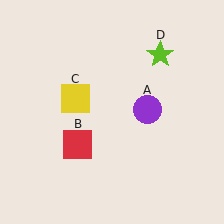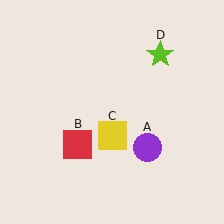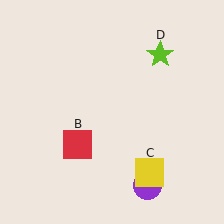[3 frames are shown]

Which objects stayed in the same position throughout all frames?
Red square (object B) and lime star (object D) remained stationary.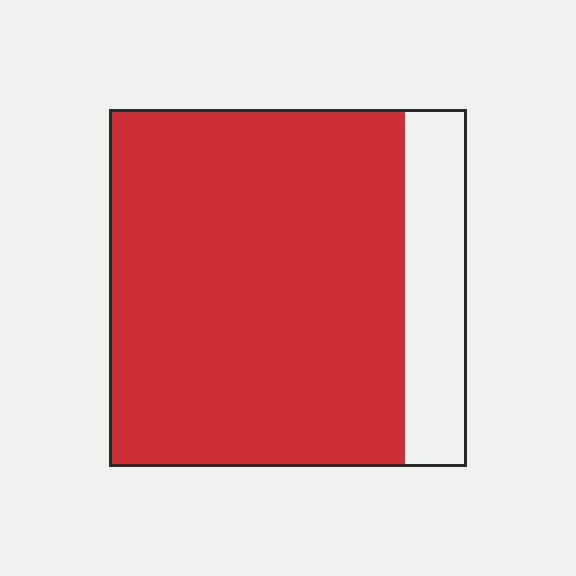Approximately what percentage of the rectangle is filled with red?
Approximately 85%.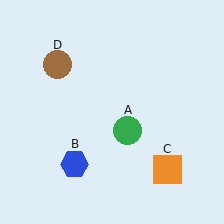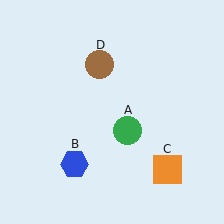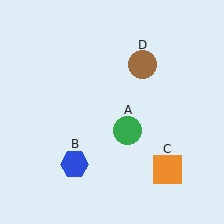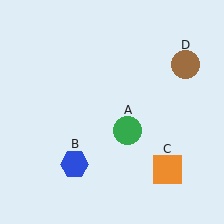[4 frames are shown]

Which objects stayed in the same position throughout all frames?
Green circle (object A) and blue hexagon (object B) and orange square (object C) remained stationary.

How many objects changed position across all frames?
1 object changed position: brown circle (object D).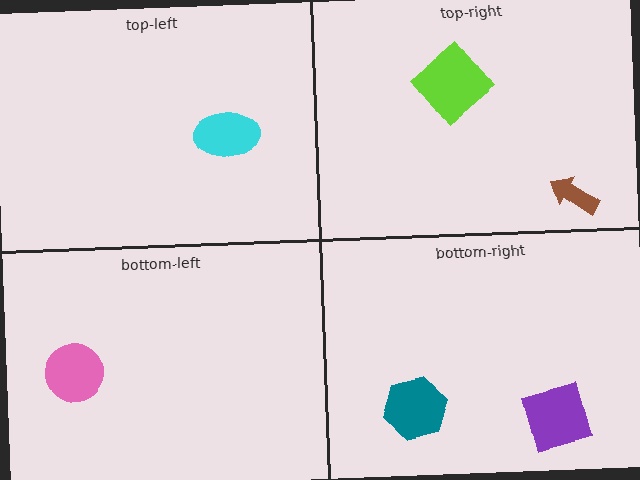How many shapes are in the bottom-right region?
2.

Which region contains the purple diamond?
The bottom-right region.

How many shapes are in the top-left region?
1.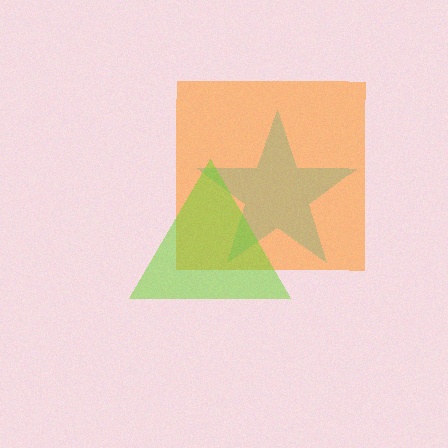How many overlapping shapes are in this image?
There are 3 overlapping shapes in the image.